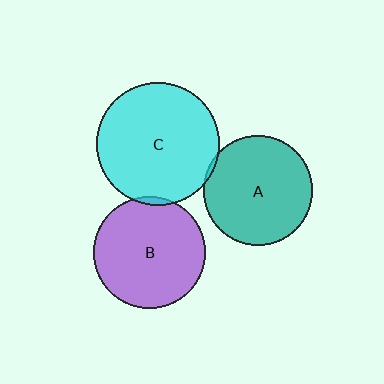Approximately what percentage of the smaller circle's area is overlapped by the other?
Approximately 5%.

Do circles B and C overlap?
Yes.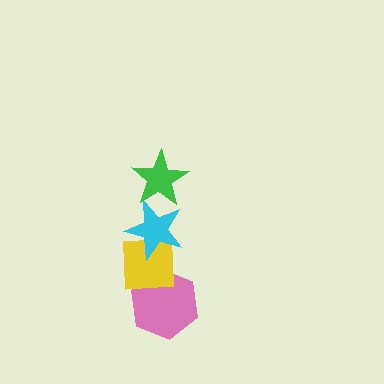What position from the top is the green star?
The green star is 1st from the top.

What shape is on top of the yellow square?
The cyan star is on top of the yellow square.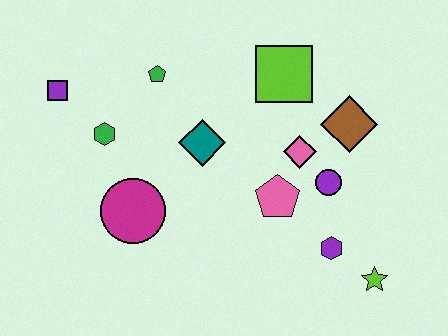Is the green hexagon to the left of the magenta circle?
Yes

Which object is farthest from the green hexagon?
The lime star is farthest from the green hexagon.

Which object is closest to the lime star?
The purple hexagon is closest to the lime star.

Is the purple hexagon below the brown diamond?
Yes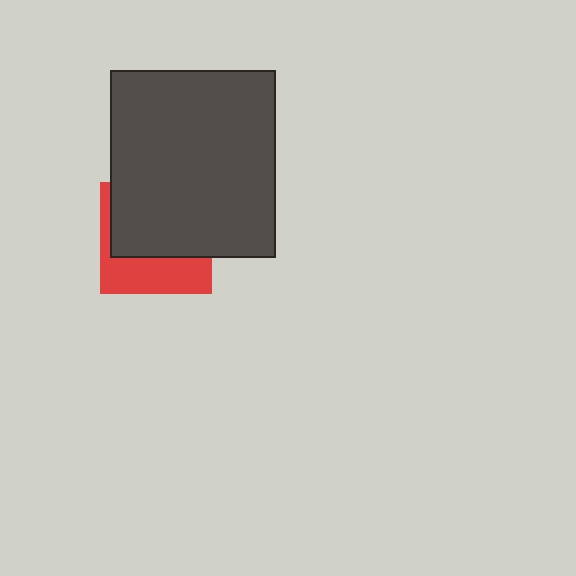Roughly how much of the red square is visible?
A small part of it is visible (roughly 38%).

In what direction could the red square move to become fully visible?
The red square could move down. That would shift it out from behind the dark gray rectangle entirely.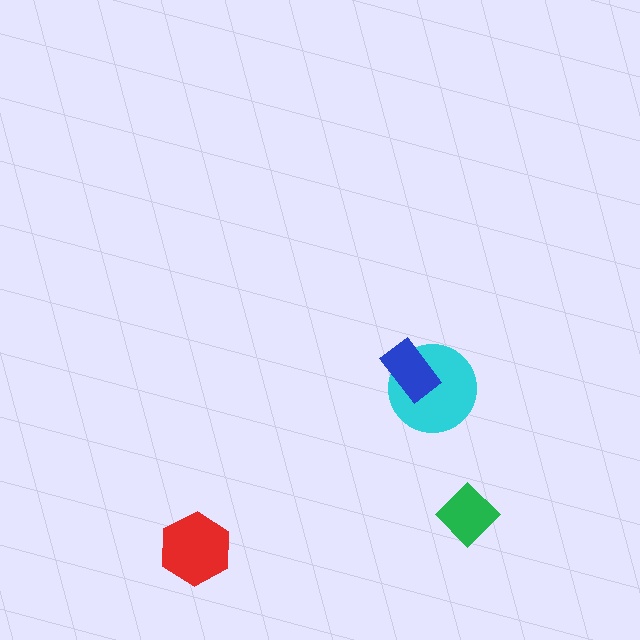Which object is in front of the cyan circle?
The blue rectangle is in front of the cyan circle.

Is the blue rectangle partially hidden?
No, no other shape covers it.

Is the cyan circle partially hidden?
Yes, it is partially covered by another shape.